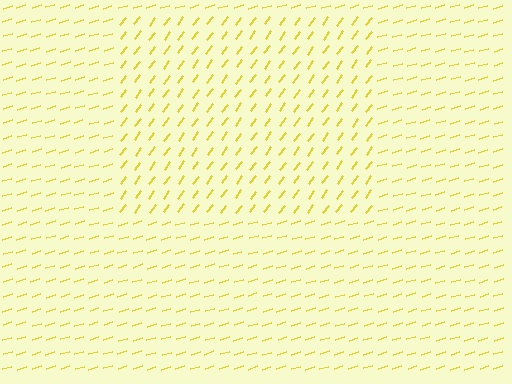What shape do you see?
I see a rectangle.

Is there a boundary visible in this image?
Yes, there is a texture boundary formed by a change in line orientation.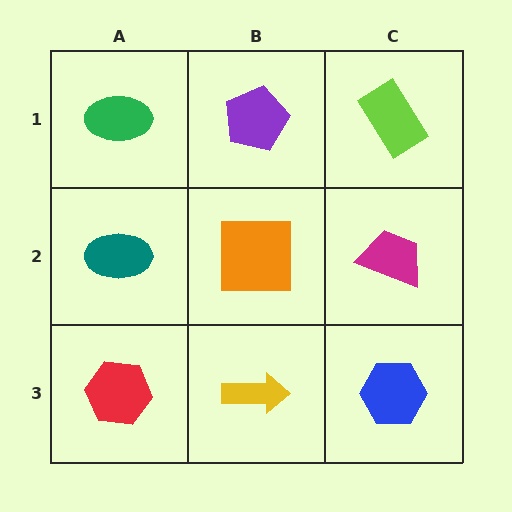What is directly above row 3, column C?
A magenta trapezoid.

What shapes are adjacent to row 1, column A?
A teal ellipse (row 2, column A), a purple pentagon (row 1, column B).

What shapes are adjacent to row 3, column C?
A magenta trapezoid (row 2, column C), a yellow arrow (row 3, column B).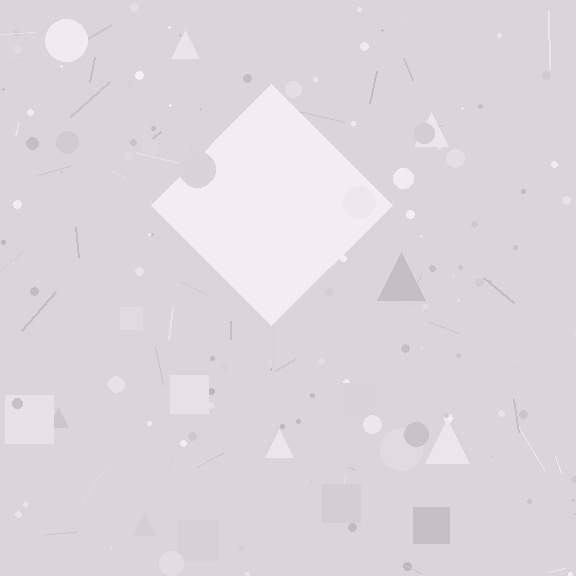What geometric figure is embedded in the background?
A diamond is embedded in the background.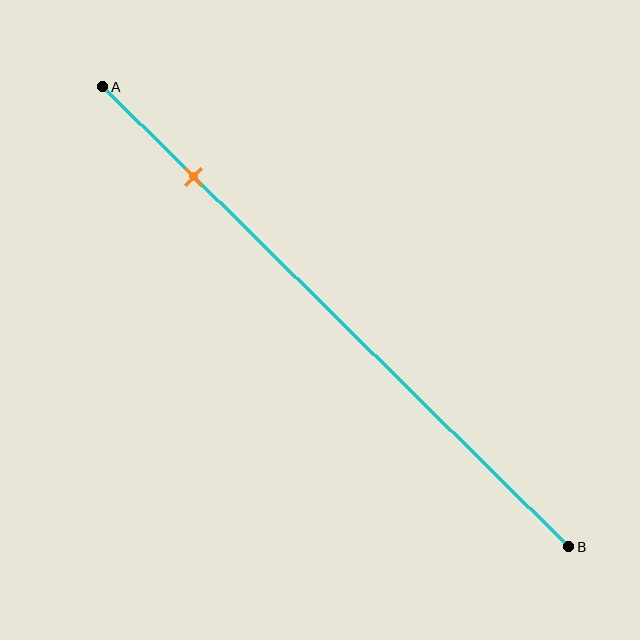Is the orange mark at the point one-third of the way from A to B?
No, the mark is at about 20% from A, not at the 33% one-third point.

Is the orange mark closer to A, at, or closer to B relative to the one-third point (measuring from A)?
The orange mark is closer to point A than the one-third point of segment AB.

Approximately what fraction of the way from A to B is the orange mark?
The orange mark is approximately 20% of the way from A to B.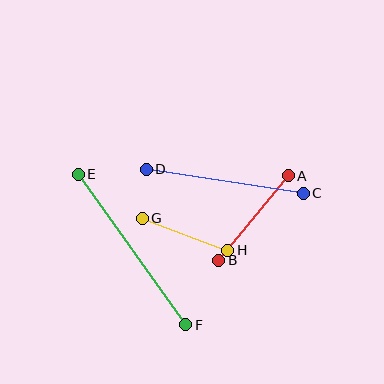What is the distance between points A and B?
The distance is approximately 109 pixels.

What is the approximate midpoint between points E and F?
The midpoint is at approximately (132, 249) pixels.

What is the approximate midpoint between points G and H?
The midpoint is at approximately (185, 234) pixels.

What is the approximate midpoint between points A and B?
The midpoint is at approximately (253, 218) pixels.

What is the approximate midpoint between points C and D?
The midpoint is at approximately (225, 181) pixels.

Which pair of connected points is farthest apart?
Points E and F are farthest apart.